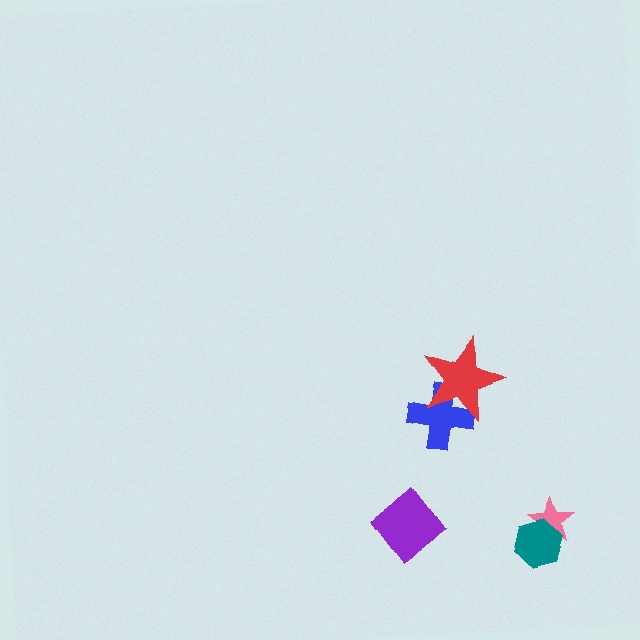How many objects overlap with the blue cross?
1 object overlaps with the blue cross.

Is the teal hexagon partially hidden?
No, no other shape covers it.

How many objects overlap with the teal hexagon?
1 object overlaps with the teal hexagon.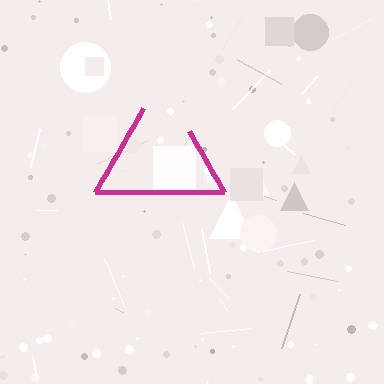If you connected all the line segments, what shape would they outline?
They would outline a triangle.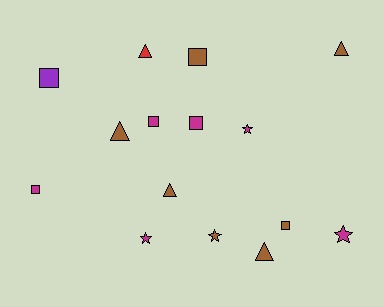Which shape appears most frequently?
Square, with 6 objects.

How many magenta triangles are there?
There are no magenta triangles.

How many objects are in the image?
There are 15 objects.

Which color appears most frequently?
Brown, with 7 objects.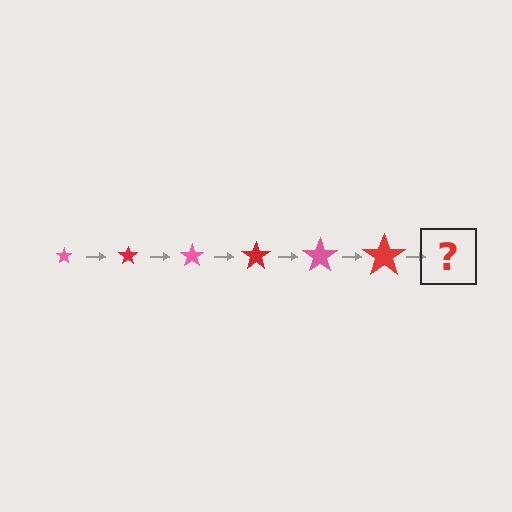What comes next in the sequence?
The next element should be a pink star, larger than the previous one.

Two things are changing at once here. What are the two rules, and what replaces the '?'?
The two rules are that the star grows larger each step and the color cycles through pink and red. The '?' should be a pink star, larger than the previous one.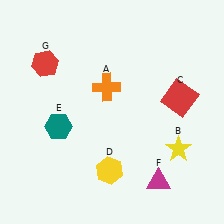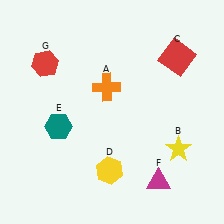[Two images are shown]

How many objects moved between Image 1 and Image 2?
1 object moved between the two images.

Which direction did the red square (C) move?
The red square (C) moved up.